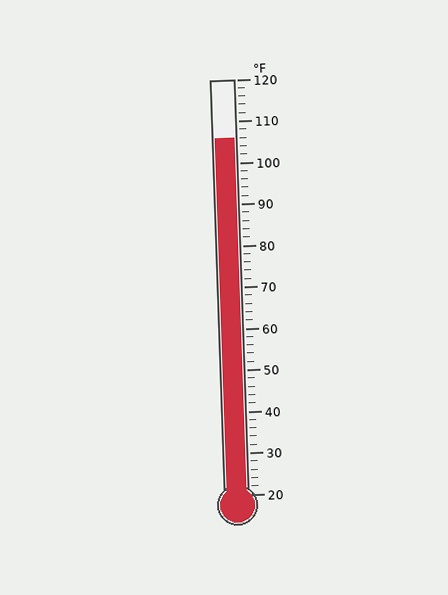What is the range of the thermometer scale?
The thermometer scale ranges from 20°F to 120°F.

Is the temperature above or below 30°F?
The temperature is above 30°F.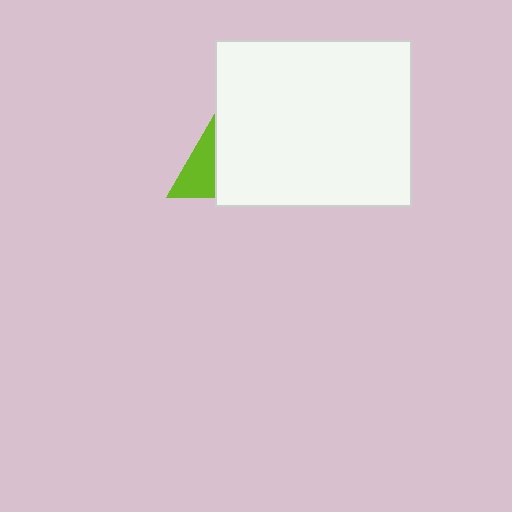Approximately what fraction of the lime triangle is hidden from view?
Roughly 70% of the lime triangle is hidden behind the white rectangle.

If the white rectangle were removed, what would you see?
You would see the complete lime triangle.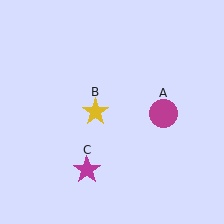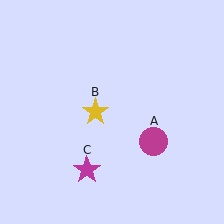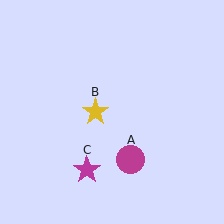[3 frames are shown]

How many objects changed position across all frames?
1 object changed position: magenta circle (object A).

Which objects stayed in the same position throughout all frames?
Yellow star (object B) and magenta star (object C) remained stationary.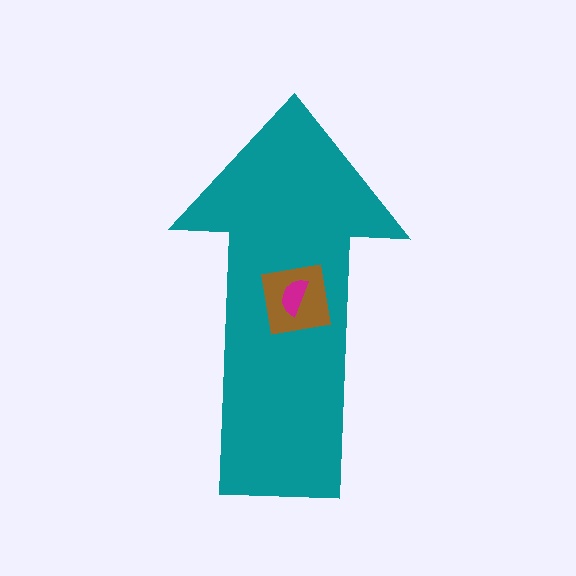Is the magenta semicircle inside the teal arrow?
Yes.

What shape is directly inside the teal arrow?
The brown square.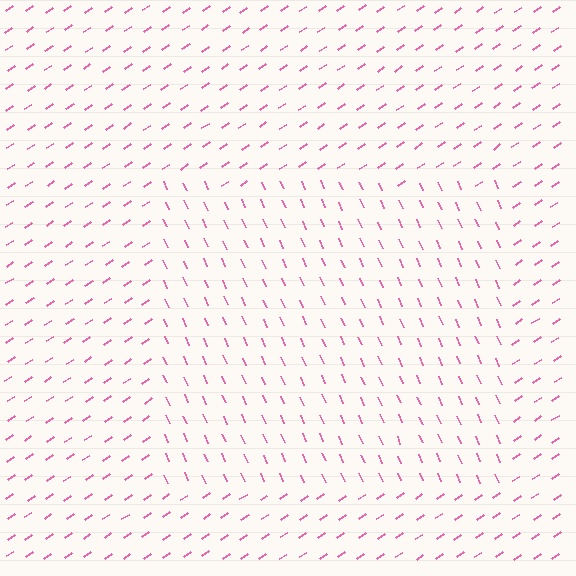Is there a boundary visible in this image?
Yes, there is a texture boundary formed by a change in line orientation.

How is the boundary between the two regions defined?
The boundary is defined purely by a change in line orientation (approximately 79 degrees difference). All lines are the same color and thickness.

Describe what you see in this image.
The image is filled with small pink line segments. A rectangle region in the image has lines oriented differently from the surrounding lines, creating a visible texture boundary.